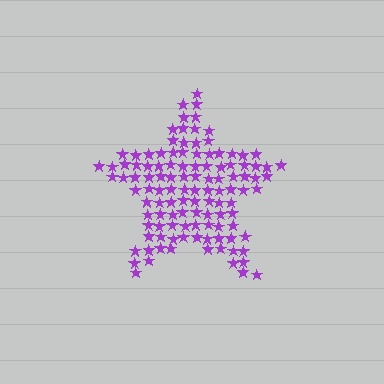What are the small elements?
The small elements are stars.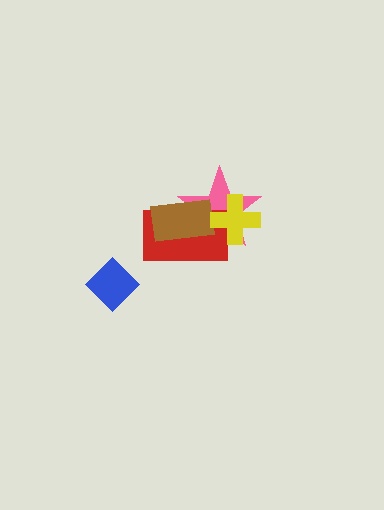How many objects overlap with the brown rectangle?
2 objects overlap with the brown rectangle.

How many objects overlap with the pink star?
3 objects overlap with the pink star.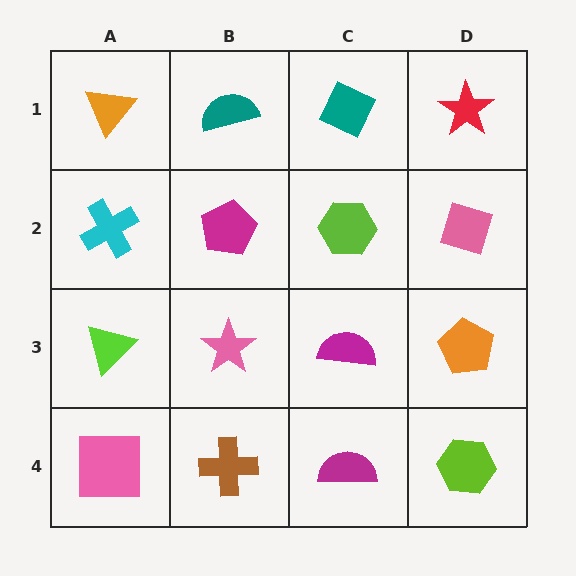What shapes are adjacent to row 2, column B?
A teal semicircle (row 1, column B), a pink star (row 3, column B), a cyan cross (row 2, column A), a lime hexagon (row 2, column C).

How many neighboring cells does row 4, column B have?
3.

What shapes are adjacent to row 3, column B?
A magenta pentagon (row 2, column B), a brown cross (row 4, column B), a lime triangle (row 3, column A), a magenta semicircle (row 3, column C).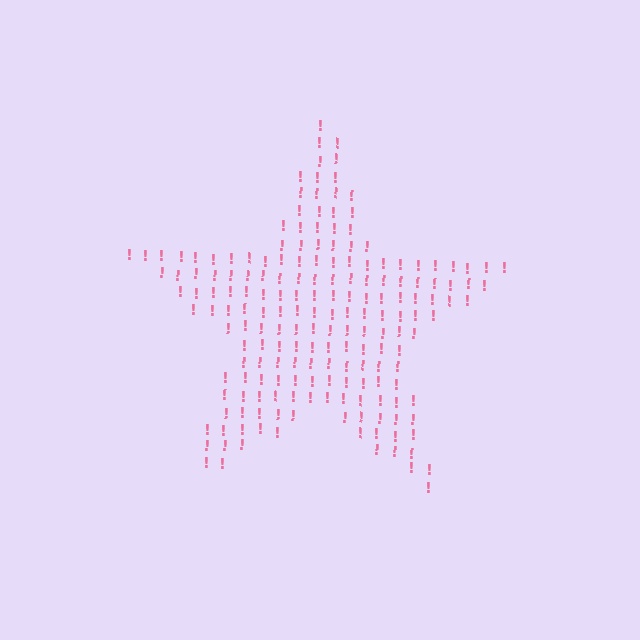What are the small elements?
The small elements are exclamation marks.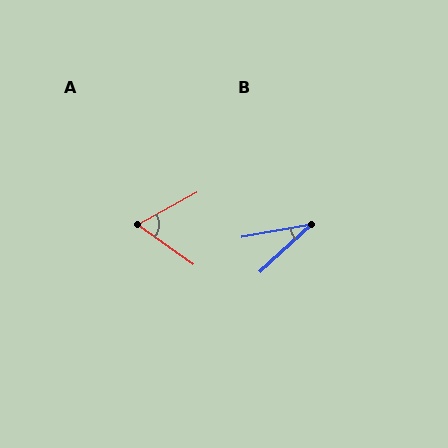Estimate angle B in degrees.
Approximately 33 degrees.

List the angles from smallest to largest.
B (33°), A (65°).